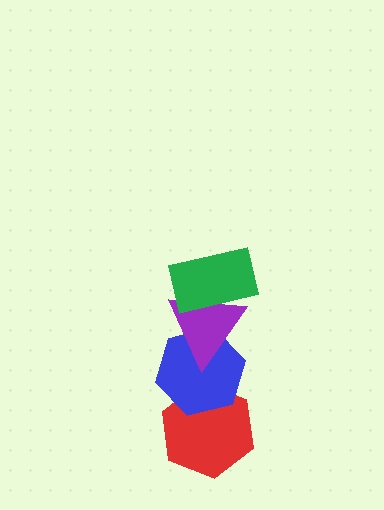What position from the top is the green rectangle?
The green rectangle is 1st from the top.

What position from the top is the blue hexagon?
The blue hexagon is 3rd from the top.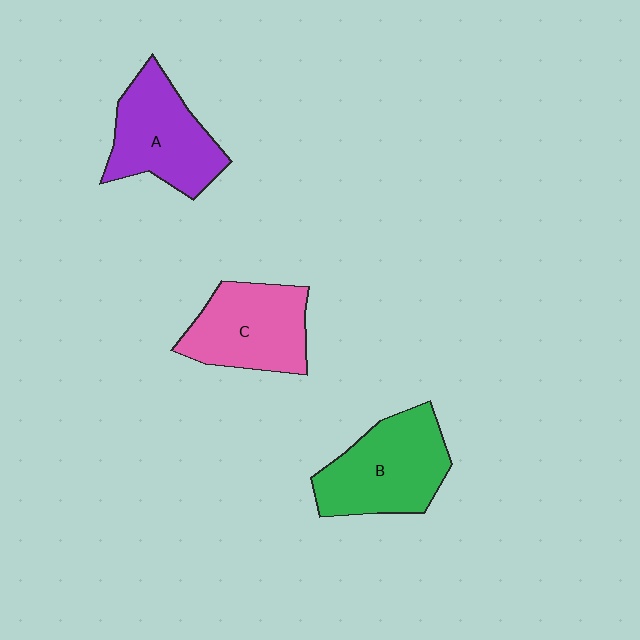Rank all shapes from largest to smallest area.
From largest to smallest: B (green), A (purple), C (pink).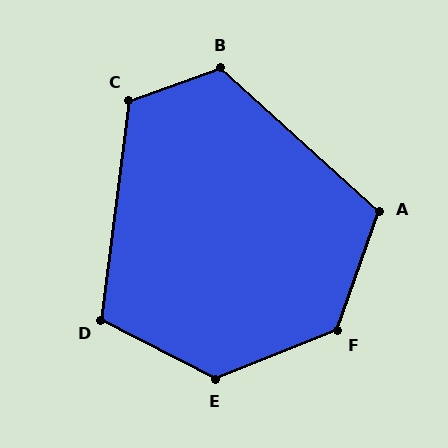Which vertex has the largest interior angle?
F, at approximately 131 degrees.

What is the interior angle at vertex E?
Approximately 131 degrees (obtuse).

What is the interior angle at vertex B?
Approximately 118 degrees (obtuse).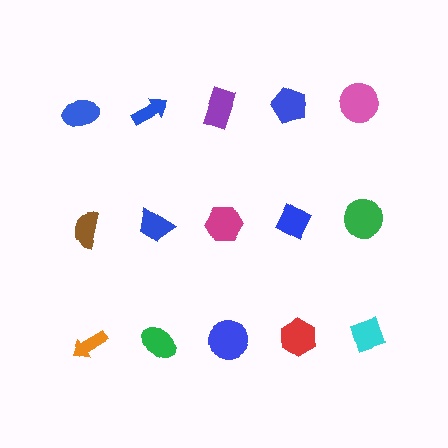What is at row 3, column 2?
A green ellipse.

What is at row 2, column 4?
A blue diamond.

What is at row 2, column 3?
A magenta hexagon.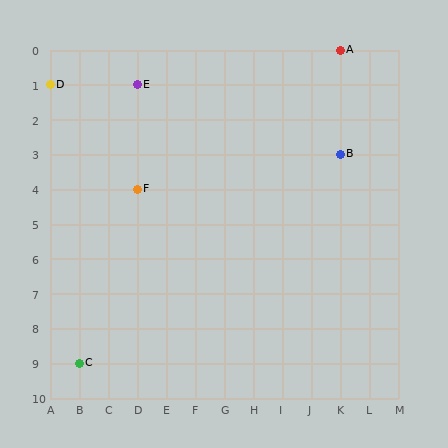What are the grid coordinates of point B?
Point B is at grid coordinates (K, 3).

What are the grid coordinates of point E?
Point E is at grid coordinates (D, 1).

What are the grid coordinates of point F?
Point F is at grid coordinates (D, 4).